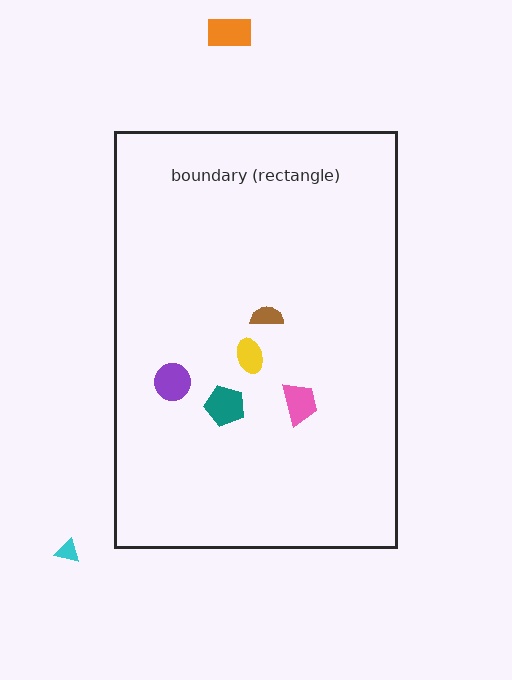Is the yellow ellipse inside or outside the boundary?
Inside.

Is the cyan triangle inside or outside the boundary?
Outside.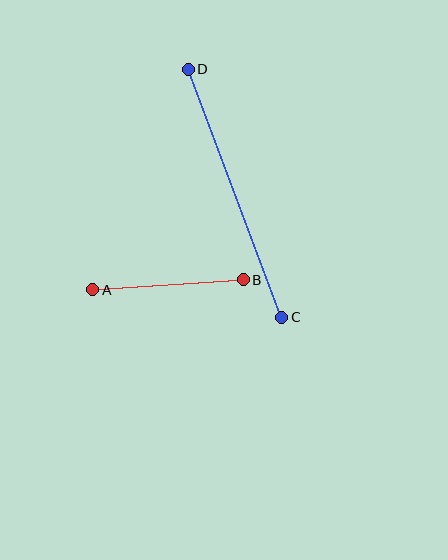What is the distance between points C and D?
The distance is approximately 265 pixels.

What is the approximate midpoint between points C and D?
The midpoint is at approximately (235, 193) pixels.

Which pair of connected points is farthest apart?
Points C and D are farthest apart.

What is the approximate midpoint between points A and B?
The midpoint is at approximately (168, 285) pixels.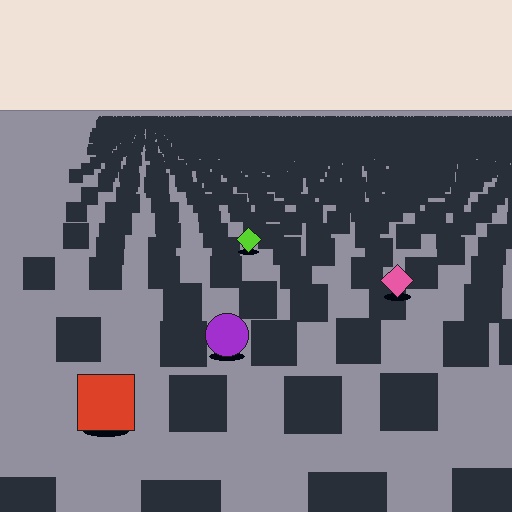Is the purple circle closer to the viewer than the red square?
No. The red square is closer — you can tell from the texture gradient: the ground texture is coarser near it.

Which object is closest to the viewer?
The red square is closest. The texture marks near it are larger and more spread out.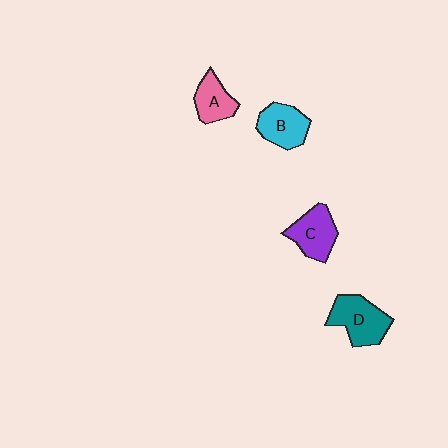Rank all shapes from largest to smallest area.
From largest to smallest: D (teal), C (purple), B (cyan), A (pink).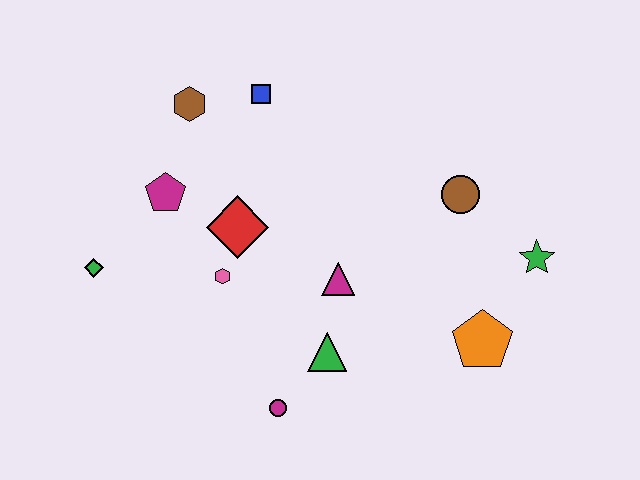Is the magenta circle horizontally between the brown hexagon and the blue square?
No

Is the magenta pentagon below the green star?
No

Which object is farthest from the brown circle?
The green diamond is farthest from the brown circle.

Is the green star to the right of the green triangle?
Yes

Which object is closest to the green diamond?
The magenta pentagon is closest to the green diamond.